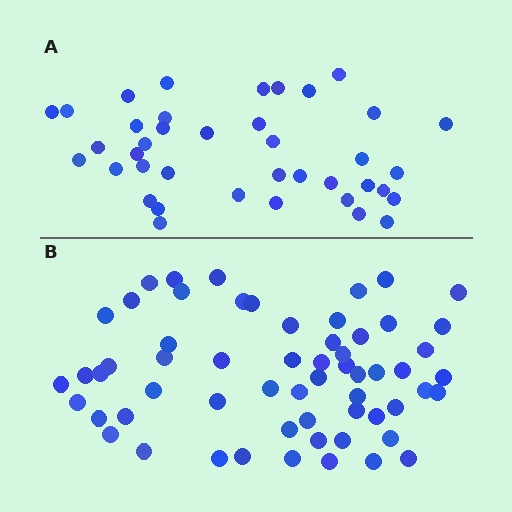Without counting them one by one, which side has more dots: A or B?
Region B (the bottom region) has more dots.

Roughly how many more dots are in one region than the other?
Region B has approximately 20 more dots than region A.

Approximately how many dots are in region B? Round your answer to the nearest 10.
About 60 dots.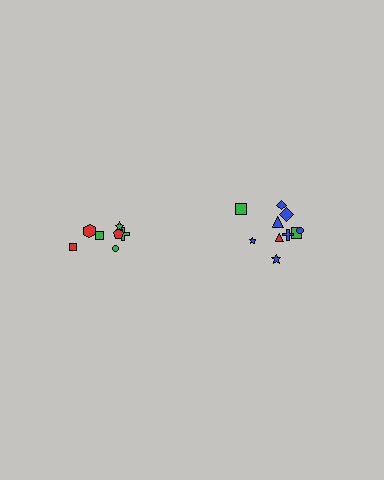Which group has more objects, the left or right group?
The right group.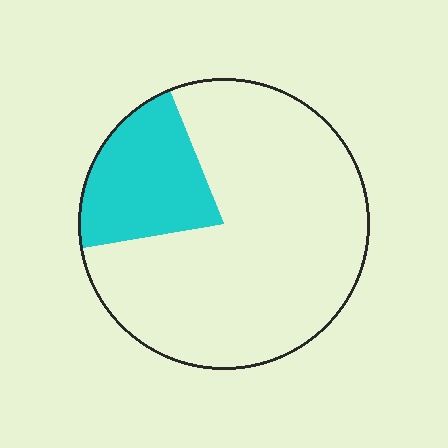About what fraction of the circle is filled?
About one fifth (1/5).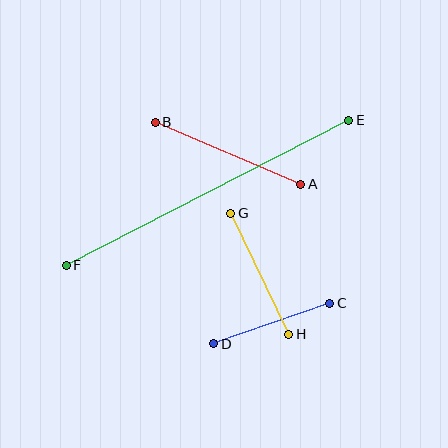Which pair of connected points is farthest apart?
Points E and F are farthest apart.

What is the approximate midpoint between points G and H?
The midpoint is at approximately (260, 274) pixels.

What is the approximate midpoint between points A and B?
The midpoint is at approximately (228, 153) pixels.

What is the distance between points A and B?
The distance is approximately 158 pixels.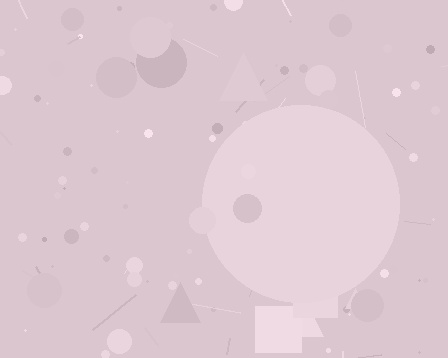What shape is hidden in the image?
A circle is hidden in the image.